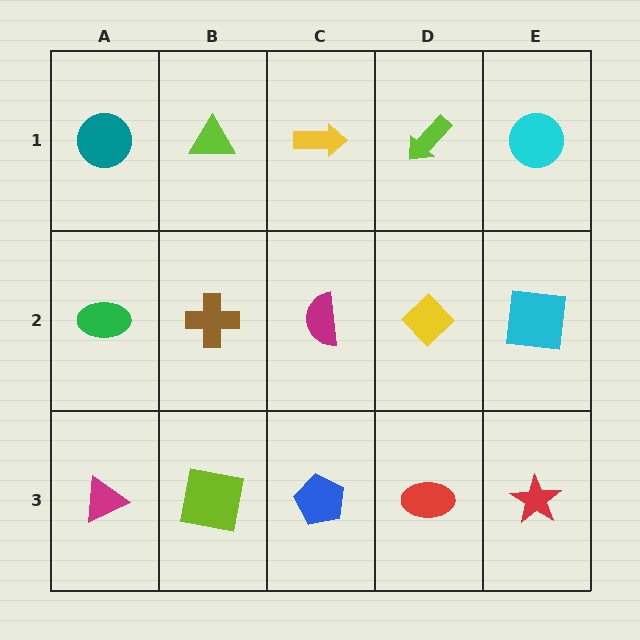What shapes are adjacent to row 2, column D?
A lime arrow (row 1, column D), a red ellipse (row 3, column D), a magenta semicircle (row 2, column C), a cyan square (row 2, column E).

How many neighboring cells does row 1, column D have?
3.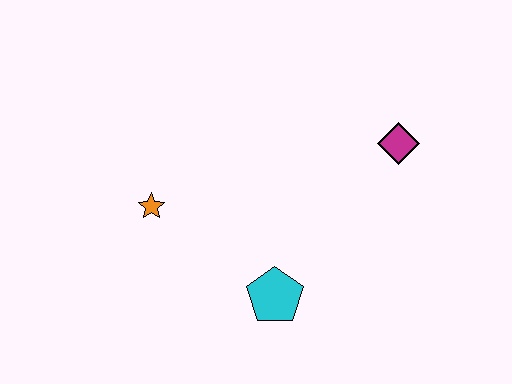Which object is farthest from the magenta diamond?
The orange star is farthest from the magenta diamond.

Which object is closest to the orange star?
The cyan pentagon is closest to the orange star.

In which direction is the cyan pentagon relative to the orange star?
The cyan pentagon is to the right of the orange star.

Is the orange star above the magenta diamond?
No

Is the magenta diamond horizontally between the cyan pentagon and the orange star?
No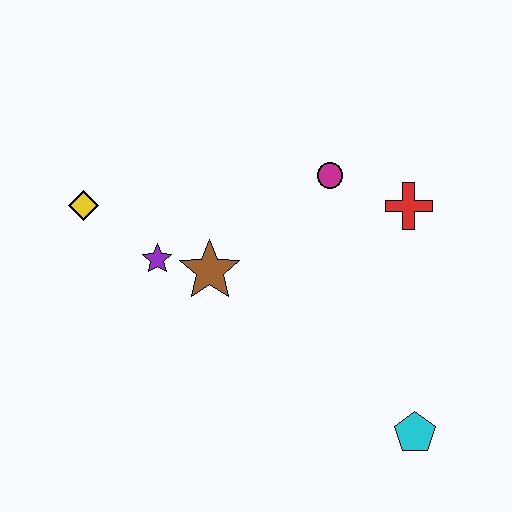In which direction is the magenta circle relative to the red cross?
The magenta circle is to the left of the red cross.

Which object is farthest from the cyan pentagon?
The yellow diamond is farthest from the cyan pentagon.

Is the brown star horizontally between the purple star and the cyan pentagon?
Yes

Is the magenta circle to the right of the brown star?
Yes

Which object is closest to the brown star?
The purple star is closest to the brown star.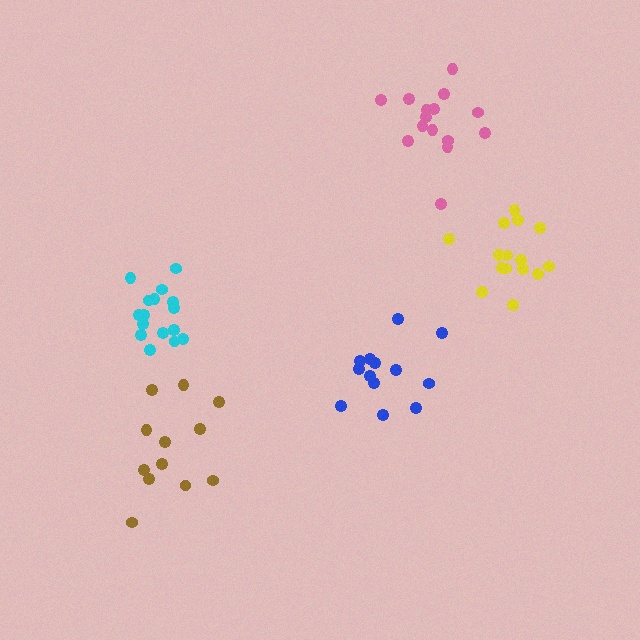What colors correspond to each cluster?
The clusters are colored: pink, blue, brown, yellow, cyan.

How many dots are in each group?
Group 1: 15 dots, Group 2: 13 dots, Group 3: 12 dots, Group 4: 15 dots, Group 5: 16 dots (71 total).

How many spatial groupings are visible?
There are 5 spatial groupings.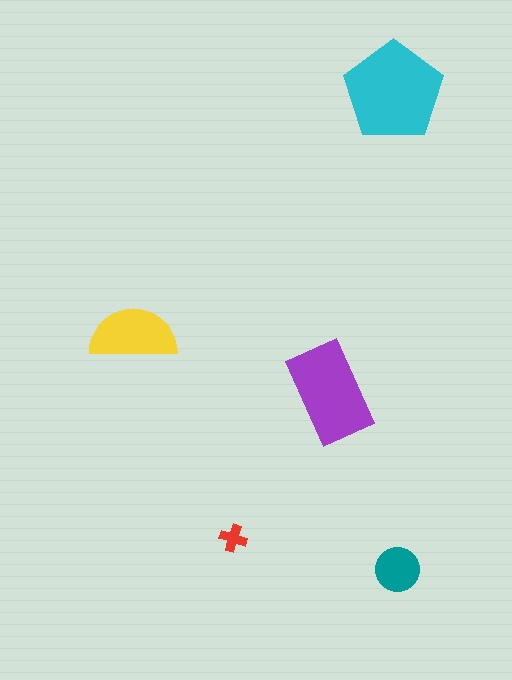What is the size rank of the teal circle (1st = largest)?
4th.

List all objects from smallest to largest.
The red cross, the teal circle, the yellow semicircle, the purple rectangle, the cyan pentagon.